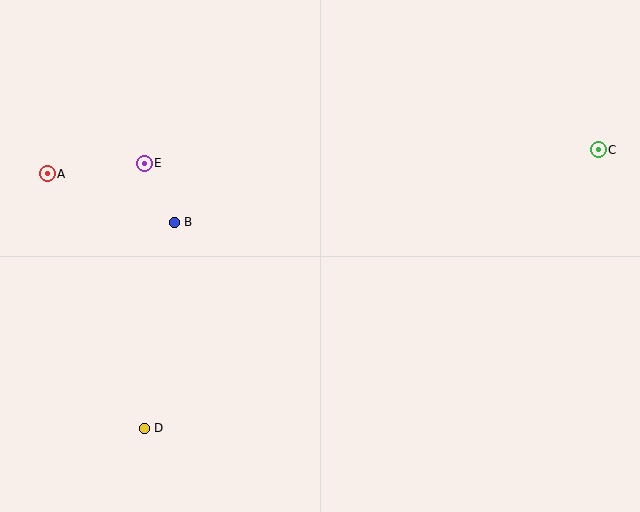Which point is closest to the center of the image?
Point B at (174, 222) is closest to the center.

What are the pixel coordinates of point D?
Point D is at (144, 428).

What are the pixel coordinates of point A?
Point A is at (47, 174).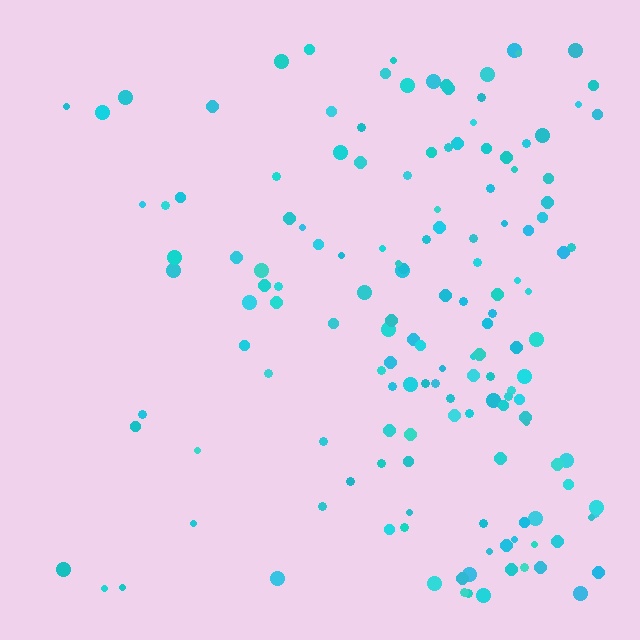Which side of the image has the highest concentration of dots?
The right.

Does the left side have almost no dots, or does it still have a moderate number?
Still a moderate number, just noticeably fewer than the right.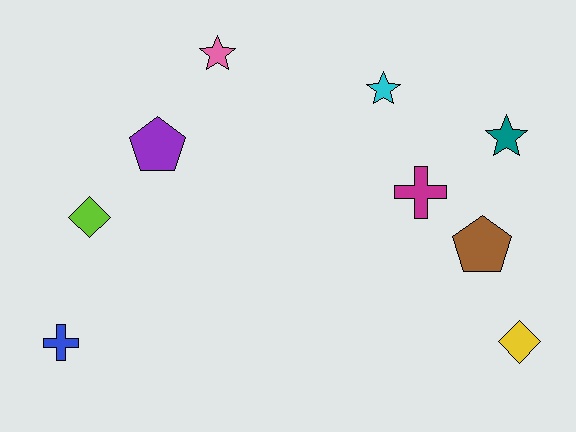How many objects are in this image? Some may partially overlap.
There are 9 objects.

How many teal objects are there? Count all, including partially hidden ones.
There is 1 teal object.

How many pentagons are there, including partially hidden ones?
There are 2 pentagons.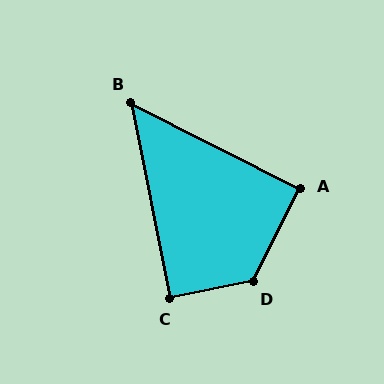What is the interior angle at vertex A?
Approximately 90 degrees (approximately right).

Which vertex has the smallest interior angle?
B, at approximately 52 degrees.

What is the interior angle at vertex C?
Approximately 90 degrees (approximately right).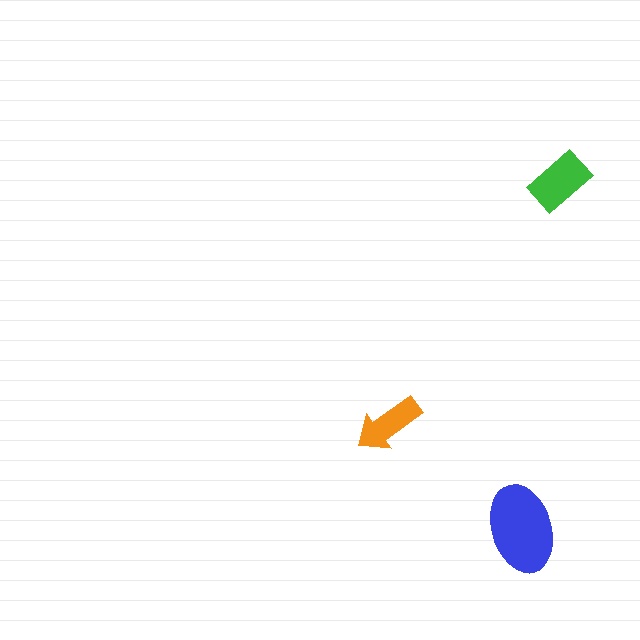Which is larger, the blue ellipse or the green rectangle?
The blue ellipse.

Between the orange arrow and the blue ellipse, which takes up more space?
The blue ellipse.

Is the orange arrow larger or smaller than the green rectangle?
Smaller.